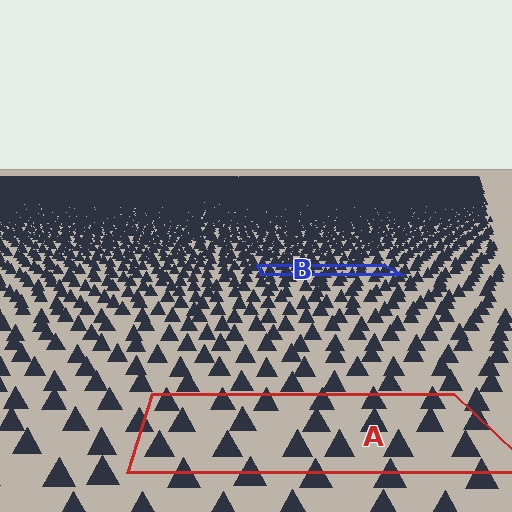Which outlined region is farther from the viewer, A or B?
Region B is farther from the viewer — the texture elements inside it appear smaller and more densely packed.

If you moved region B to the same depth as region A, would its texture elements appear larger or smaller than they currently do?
They would appear larger. At a closer depth, the same texture elements are projected at a bigger on-screen size.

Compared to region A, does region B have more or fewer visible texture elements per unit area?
Region B has more texture elements per unit area — they are packed more densely because it is farther away.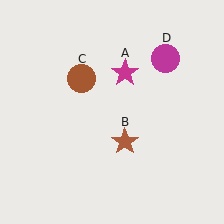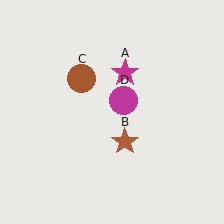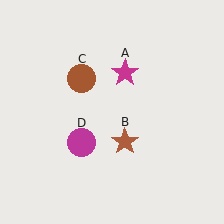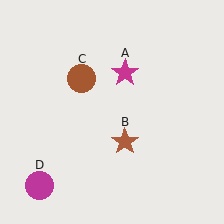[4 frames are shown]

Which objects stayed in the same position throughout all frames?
Magenta star (object A) and brown star (object B) and brown circle (object C) remained stationary.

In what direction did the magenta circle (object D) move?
The magenta circle (object D) moved down and to the left.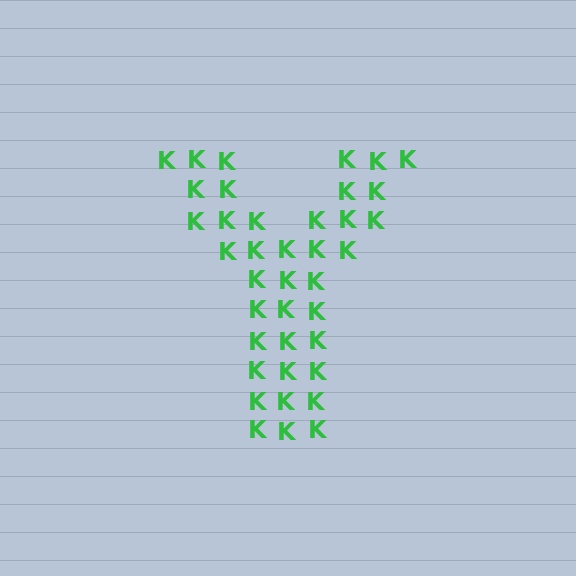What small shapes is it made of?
It is made of small letter K's.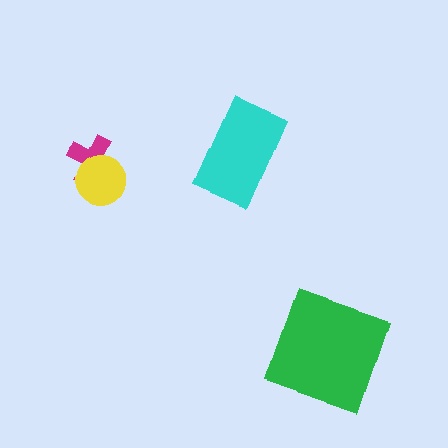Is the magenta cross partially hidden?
Yes, it is partially covered by another shape.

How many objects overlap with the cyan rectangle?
0 objects overlap with the cyan rectangle.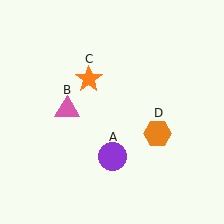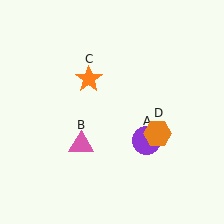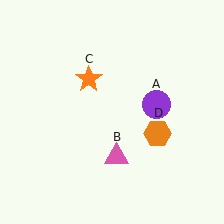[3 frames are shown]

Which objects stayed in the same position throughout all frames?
Orange star (object C) and orange hexagon (object D) remained stationary.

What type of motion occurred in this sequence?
The purple circle (object A), pink triangle (object B) rotated counterclockwise around the center of the scene.